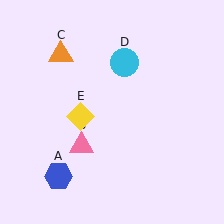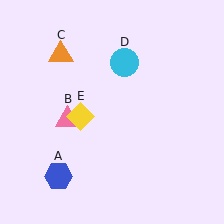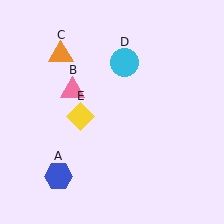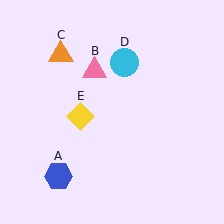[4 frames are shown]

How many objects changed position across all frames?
1 object changed position: pink triangle (object B).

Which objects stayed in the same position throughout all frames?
Blue hexagon (object A) and orange triangle (object C) and cyan circle (object D) and yellow diamond (object E) remained stationary.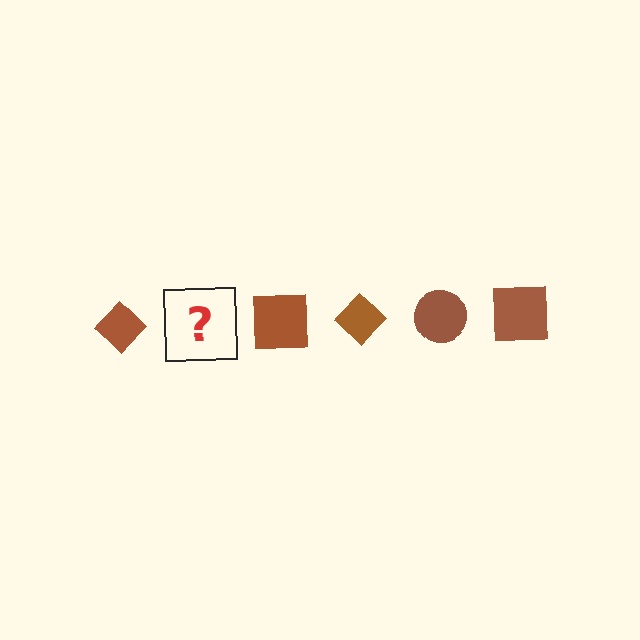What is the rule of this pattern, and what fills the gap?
The rule is that the pattern cycles through diamond, circle, square shapes in brown. The gap should be filled with a brown circle.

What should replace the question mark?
The question mark should be replaced with a brown circle.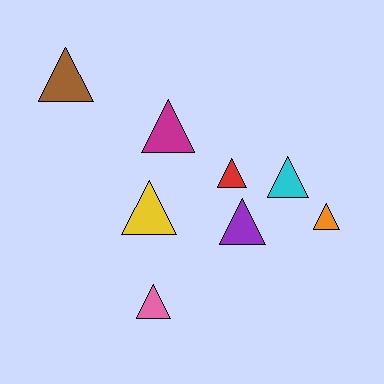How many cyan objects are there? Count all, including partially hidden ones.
There is 1 cyan object.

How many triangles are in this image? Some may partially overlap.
There are 8 triangles.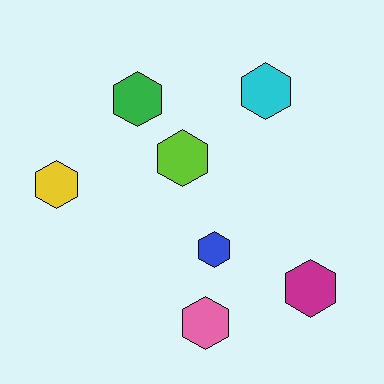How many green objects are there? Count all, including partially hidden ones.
There is 1 green object.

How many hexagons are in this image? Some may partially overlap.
There are 7 hexagons.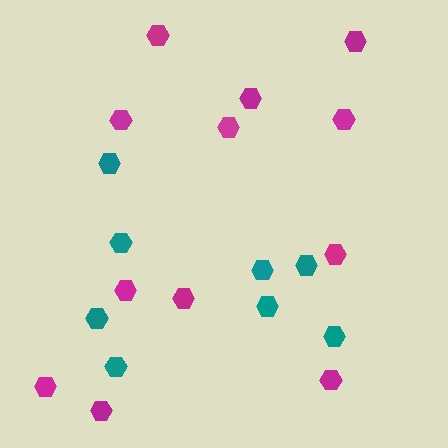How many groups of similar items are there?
There are 2 groups: one group of teal hexagons (8) and one group of magenta hexagons (12).